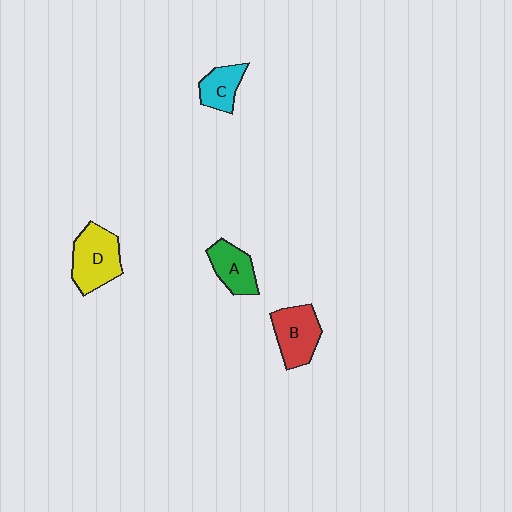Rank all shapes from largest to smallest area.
From largest to smallest: D (yellow), B (red), A (green), C (cyan).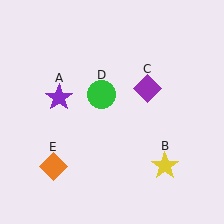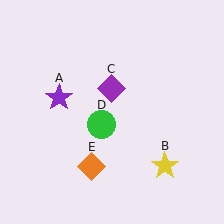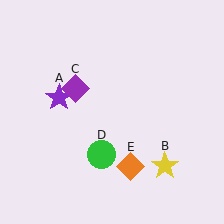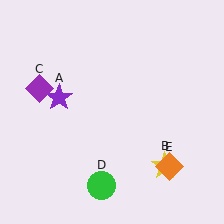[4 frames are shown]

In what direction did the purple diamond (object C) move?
The purple diamond (object C) moved left.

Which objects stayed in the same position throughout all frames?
Purple star (object A) and yellow star (object B) remained stationary.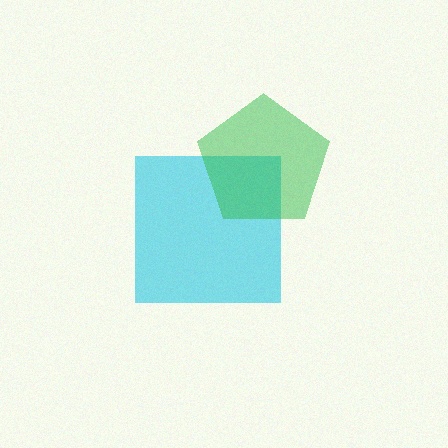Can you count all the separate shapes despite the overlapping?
Yes, there are 2 separate shapes.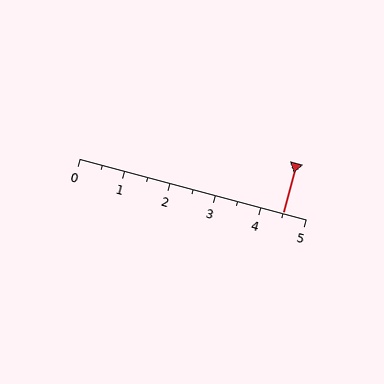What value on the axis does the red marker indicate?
The marker indicates approximately 4.5.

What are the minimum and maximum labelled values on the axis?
The axis runs from 0 to 5.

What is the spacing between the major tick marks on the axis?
The major ticks are spaced 1 apart.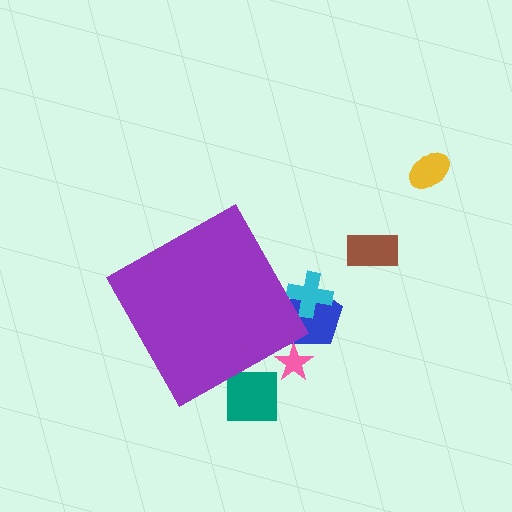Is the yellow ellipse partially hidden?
No, the yellow ellipse is fully visible.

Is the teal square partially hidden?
Yes, the teal square is partially hidden behind the purple diamond.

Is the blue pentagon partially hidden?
Yes, the blue pentagon is partially hidden behind the purple diamond.